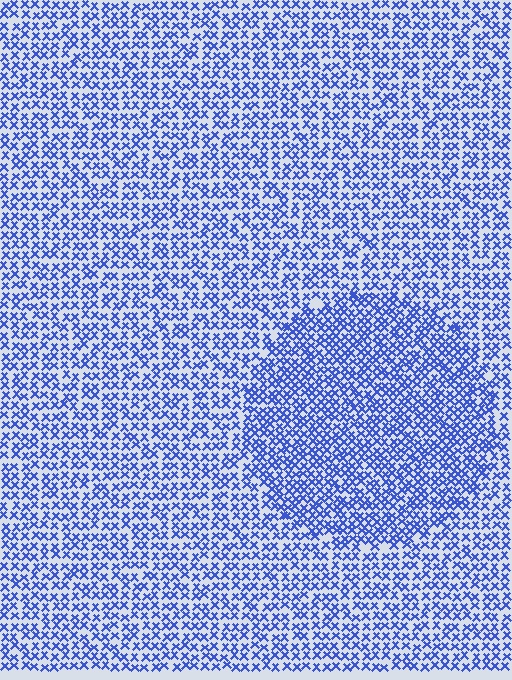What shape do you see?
I see a circle.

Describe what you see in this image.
The image contains small blue elements arranged at two different densities. A circle-shaped region is visible where the elements are more densely packed than the surrounding area.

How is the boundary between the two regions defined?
The boundary is defined by a change in element density (approximately 1.5x ratio). All elements are the same color, size, and shape.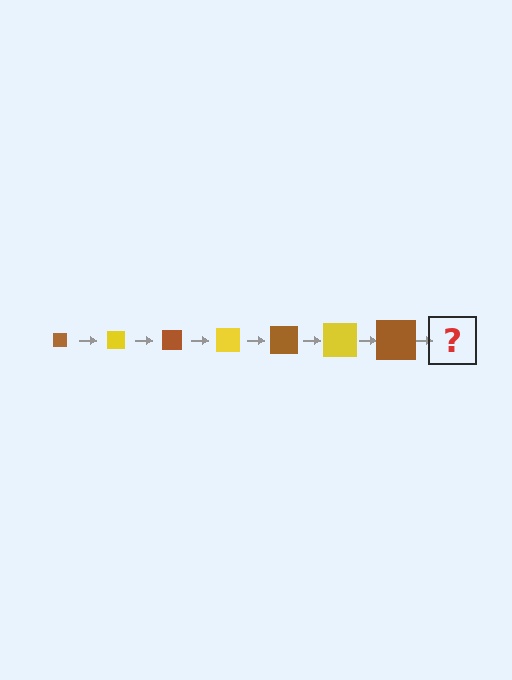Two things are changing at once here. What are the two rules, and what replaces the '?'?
The two rules are that the square grows larger each step and the color cycles through brown and yellow. The '?' should be a yellow square, larger than the previous one.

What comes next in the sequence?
The next element should be a yellow square, larger than the previous one.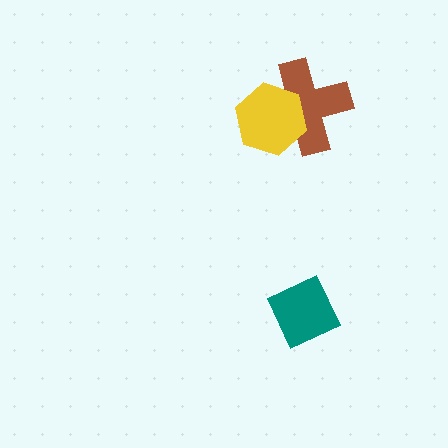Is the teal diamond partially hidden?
No, no other shape covers it.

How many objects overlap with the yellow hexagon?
1 object overlaps with the yellow hexagon.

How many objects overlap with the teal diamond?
0 objects overlap with the teal diamond.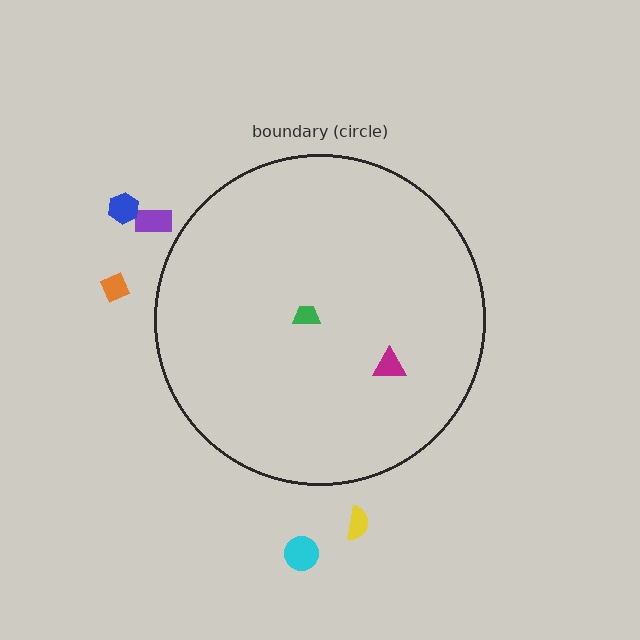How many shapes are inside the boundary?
2 inside, 5 outside.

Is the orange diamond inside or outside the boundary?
Outside.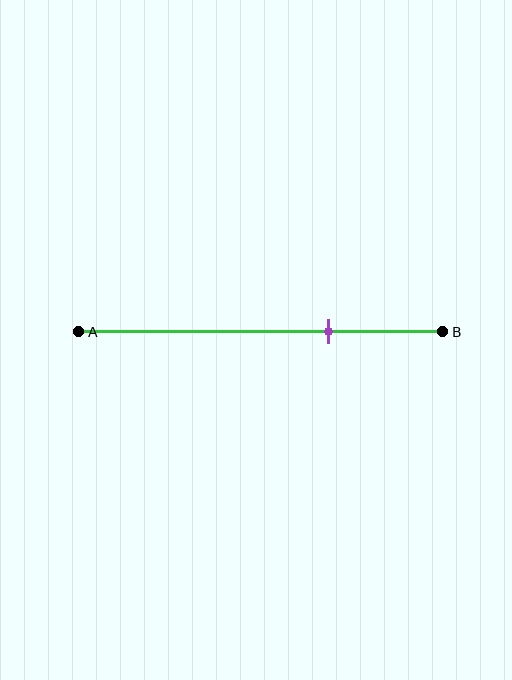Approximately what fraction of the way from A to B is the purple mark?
The purple mark is approximately 70% of the way from A to B.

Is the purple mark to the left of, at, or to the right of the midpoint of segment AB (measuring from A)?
The purple mark is to the right of the midpoint of segment AB.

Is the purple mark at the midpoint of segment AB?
No, the mark is at about 70% from A, not at the 50% midpoint.